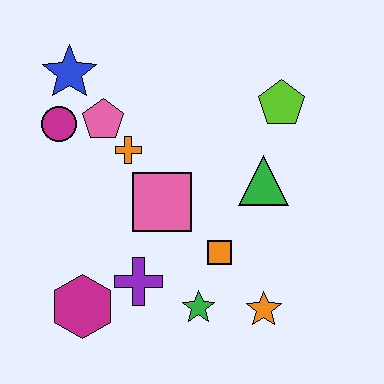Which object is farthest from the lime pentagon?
The magenta hexagon is farthest from the lime pentagon.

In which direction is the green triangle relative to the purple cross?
The green triangle is to the right of the purple cross.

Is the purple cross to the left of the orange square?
Yes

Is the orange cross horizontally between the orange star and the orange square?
No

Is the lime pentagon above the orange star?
Yes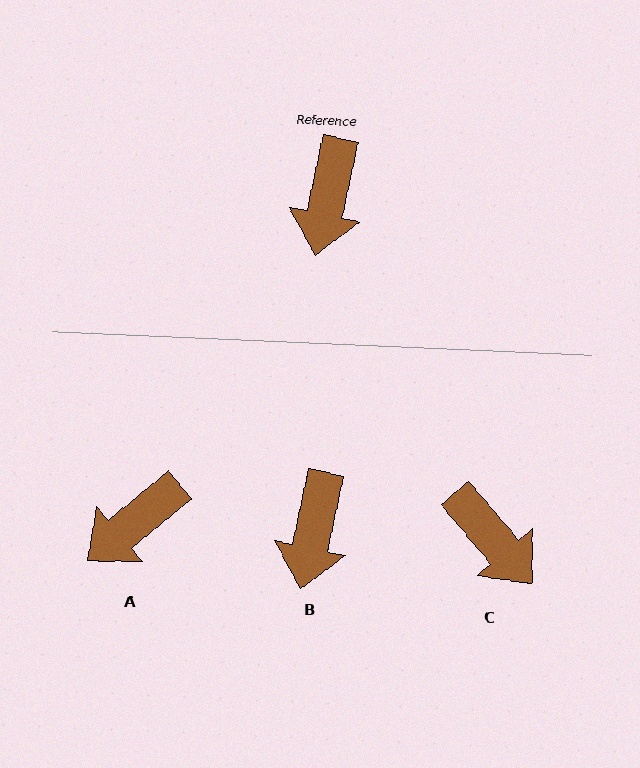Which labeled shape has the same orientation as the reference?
B.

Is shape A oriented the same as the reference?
No, it is off by about 38 degrees.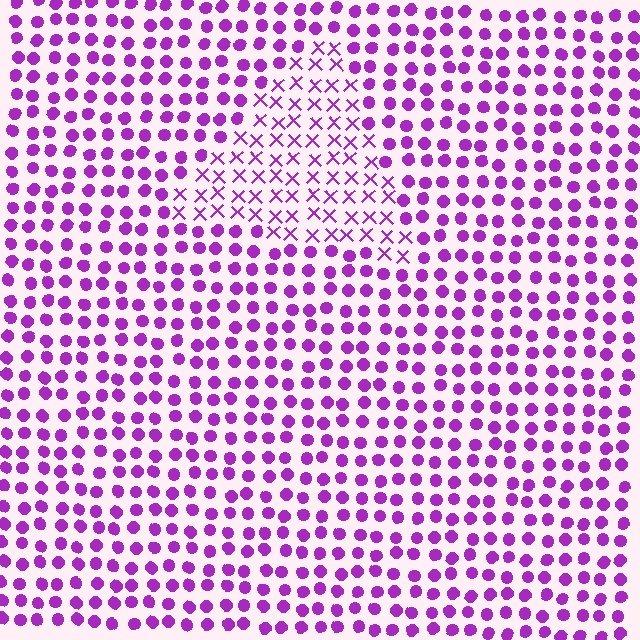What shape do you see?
I see a triangle.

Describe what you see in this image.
The image is filled with small purple elements arranged in a uniform grid. A triangle-shaped region contains X marks, while the surrounding area contains circles. The boundary is defined purely by the change in element shape.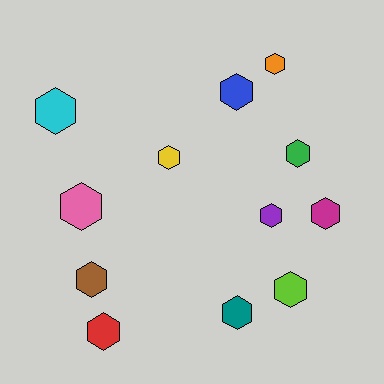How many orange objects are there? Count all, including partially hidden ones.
There is 1 orange object.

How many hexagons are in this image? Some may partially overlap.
There are 12 hexagons.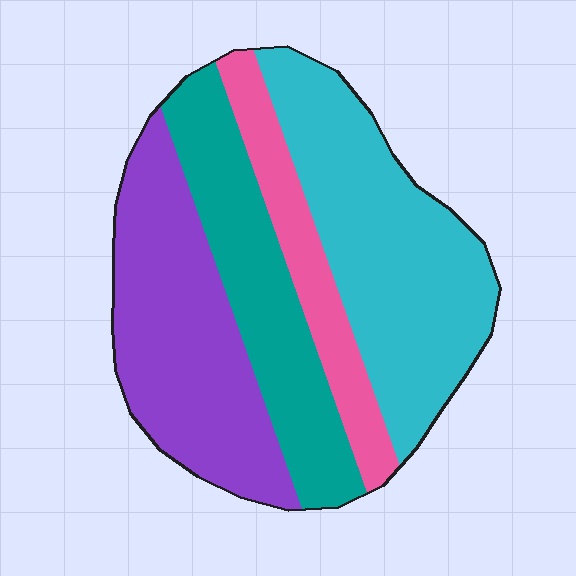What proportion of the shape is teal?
Teal covers 23% of the shape.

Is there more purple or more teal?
Purple.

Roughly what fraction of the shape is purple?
Purple takes up between a sixth and a third of the shape.